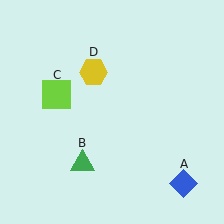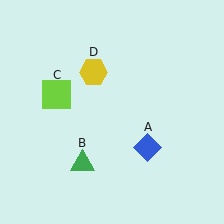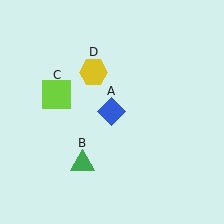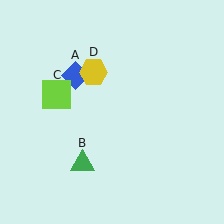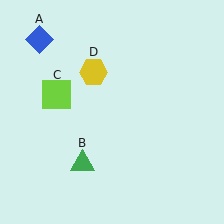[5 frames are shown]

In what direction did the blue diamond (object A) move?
The blue diamond (object A) moved up and to the left.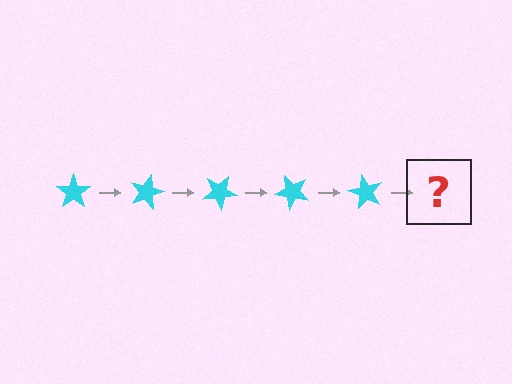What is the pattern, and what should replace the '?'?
The pattern is that the star rotates 15 degrees each step. The '?' should be a cyan star rotated 75 degrees.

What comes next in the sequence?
The next element should be a cyan star rotated 75 degrees.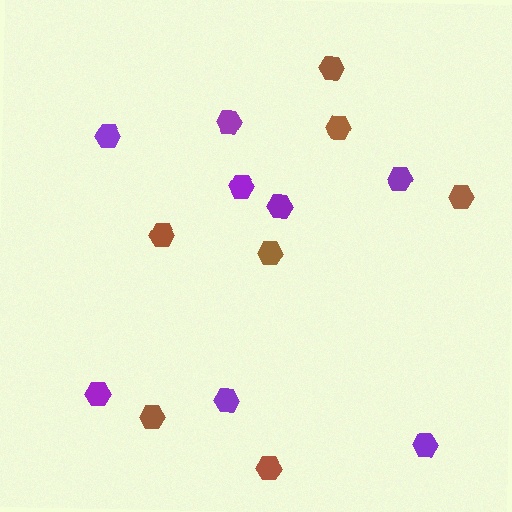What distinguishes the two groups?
There are 2 groups: one group of brown hexagons (7) and one group of purple hexagons (8).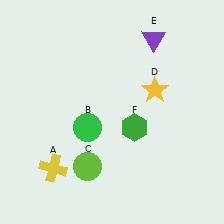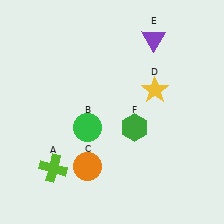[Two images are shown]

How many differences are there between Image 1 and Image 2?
There are 2 differences between the two images.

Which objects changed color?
A changed from yellow to lime. C changed from lime to orange.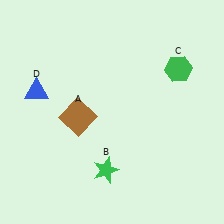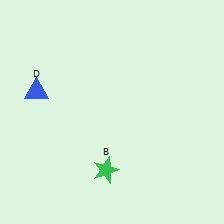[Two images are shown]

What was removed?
The green hexagon (C), the brown square (A) were removed in Image 2.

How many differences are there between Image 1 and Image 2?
There are 2 differences between the two images.